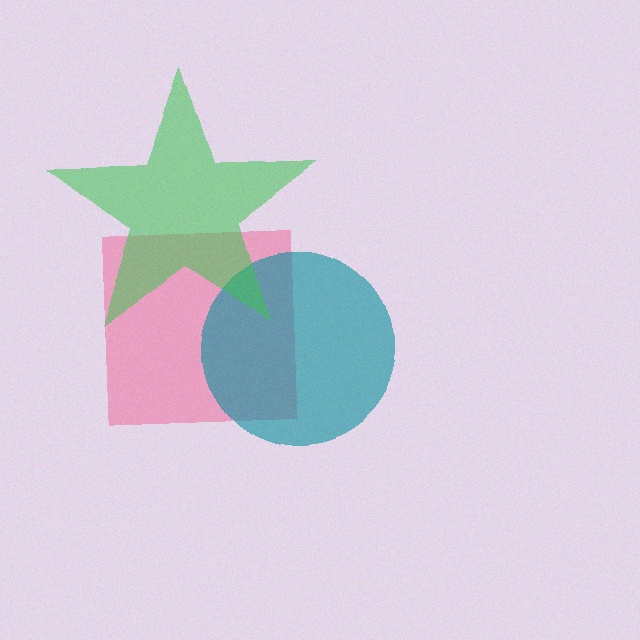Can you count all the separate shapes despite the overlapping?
Yes, there are 3 separate shapes.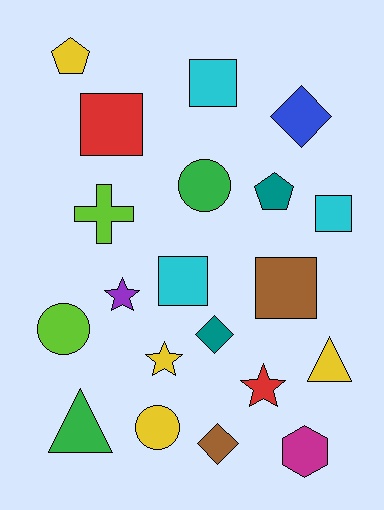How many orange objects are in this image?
There are no orange objects.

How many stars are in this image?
There are 3 stars.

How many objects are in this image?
There are 20 objects.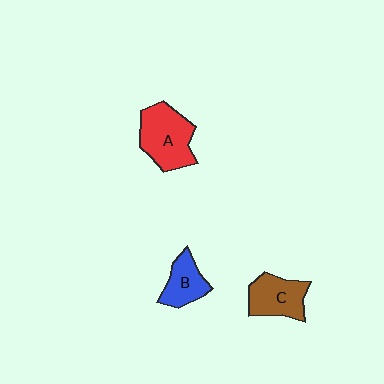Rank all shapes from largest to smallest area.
From largest to smallest: A (red), C (brown), B (blue).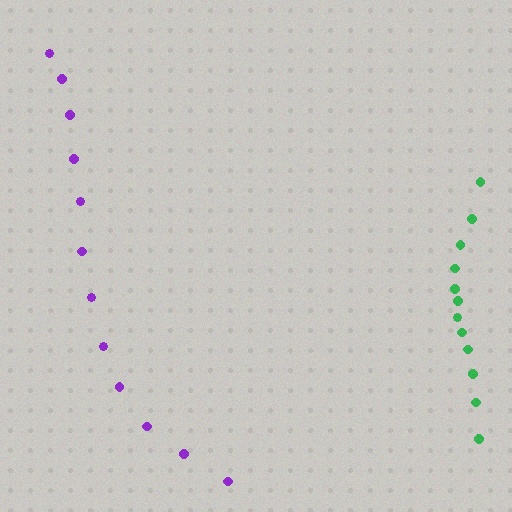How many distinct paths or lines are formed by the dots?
There are 2 distinct paths.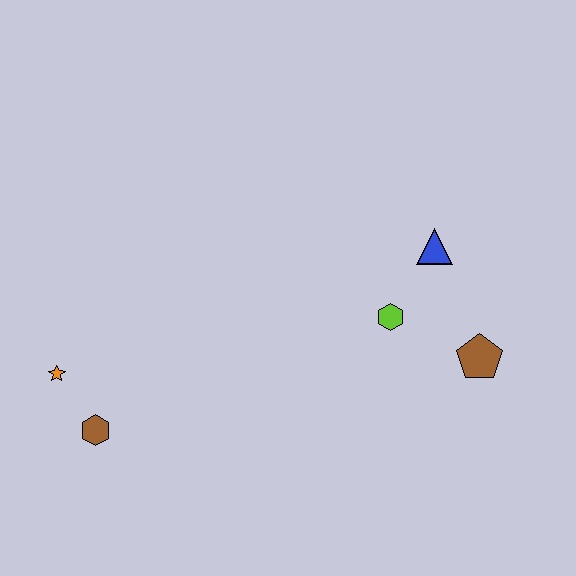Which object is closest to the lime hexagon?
The blue triangle is closest to the lime hexagon.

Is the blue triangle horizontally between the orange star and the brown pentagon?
Yes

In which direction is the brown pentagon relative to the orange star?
The brown pentagon is to the right of the orange star.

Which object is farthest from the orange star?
The brown pentagon is farthest from the orange star.